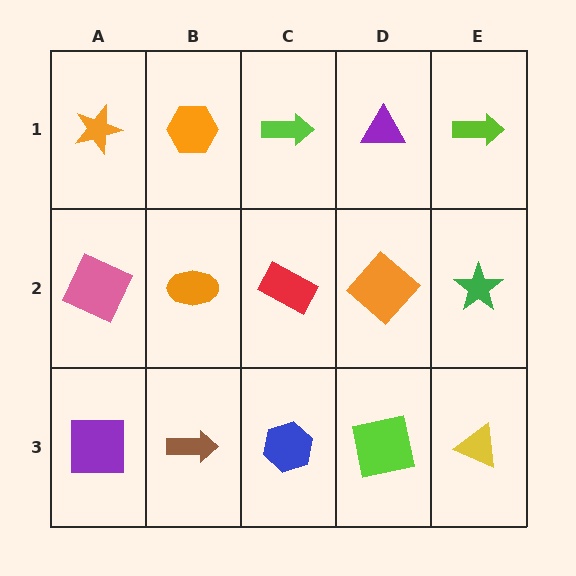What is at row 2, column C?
A red rectangle.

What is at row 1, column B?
An orange hexagon.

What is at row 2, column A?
A pink square.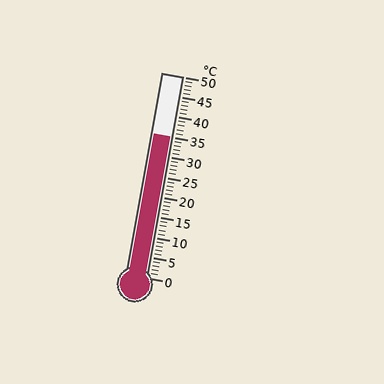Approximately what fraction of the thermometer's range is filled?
The thermometer is filled to approximately 70% of its range.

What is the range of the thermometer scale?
The thermometer scale ranges from 0°C to 50°C.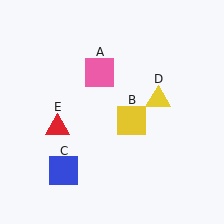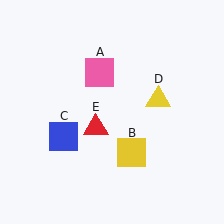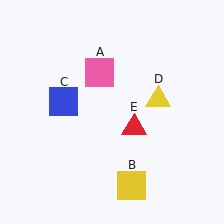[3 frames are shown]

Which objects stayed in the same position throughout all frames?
Pink square (object A) and yellow triangle (object D) remained stationary.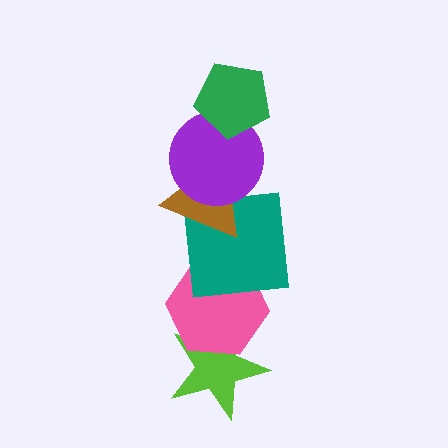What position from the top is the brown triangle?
The brown triangle is 3rd from the top.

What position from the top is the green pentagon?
The green pentagon is 1st from the top.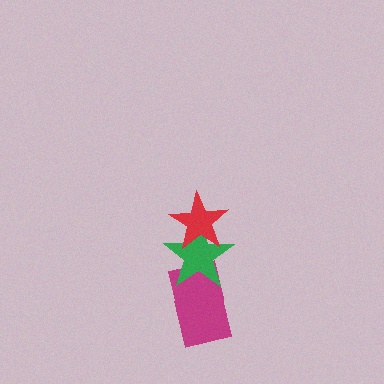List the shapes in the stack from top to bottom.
From top to bottom: the red star, the green star, the magenta rectangle.